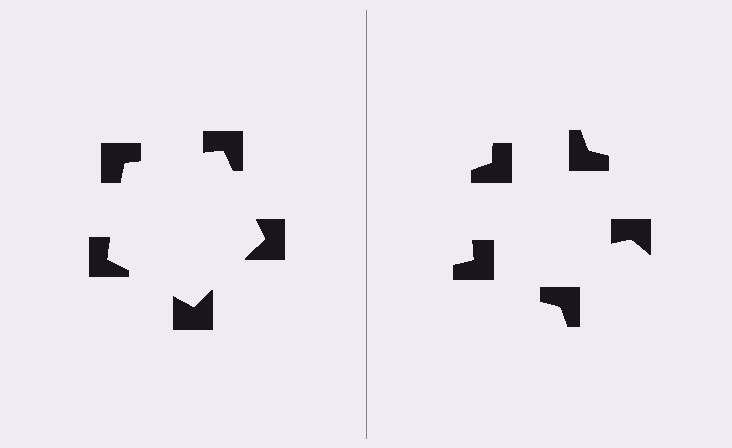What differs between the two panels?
The notched squares are positioned identically on both sides; only the wedge orientations differ. On the left they align to a pentagon; on the right they are misaligned.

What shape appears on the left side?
An illusory pentagon.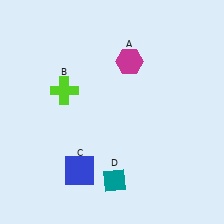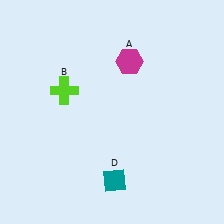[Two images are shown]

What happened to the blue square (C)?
The blue square (C) was removed in Image 2. It was in the bottom-left area of Image 1.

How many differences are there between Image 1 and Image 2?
There is 1 difference between the two images.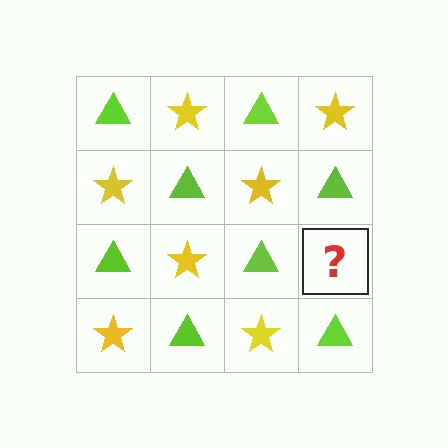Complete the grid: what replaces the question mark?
The question mark should be replaced with a yellow star.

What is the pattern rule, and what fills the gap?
The rule is that it alternates lime triangle and yellow star in a checkerboard pattern. The gap should be filled with a yellow star.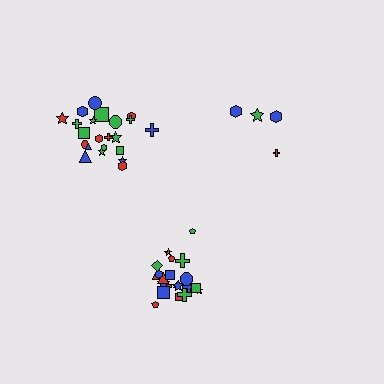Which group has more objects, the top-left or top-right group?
The top-left group.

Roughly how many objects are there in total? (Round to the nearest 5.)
Roughly 50 objects in total.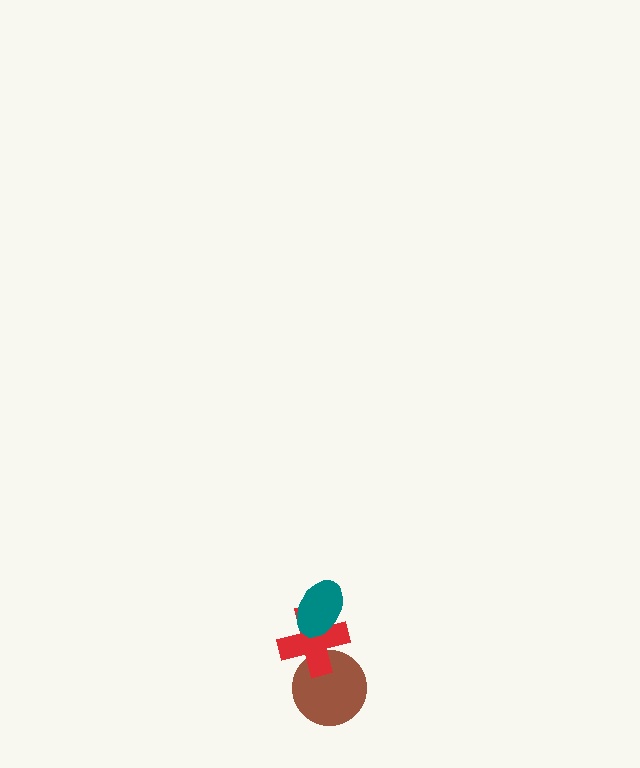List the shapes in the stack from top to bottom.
From top to bottom: the teal ellipse, the red cross, the brown circle.